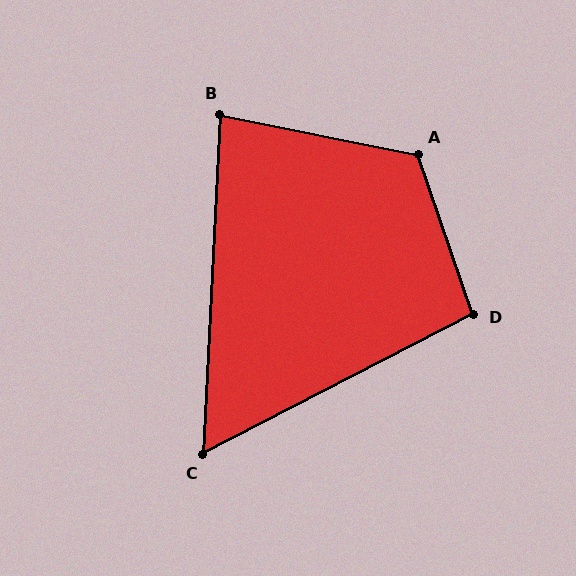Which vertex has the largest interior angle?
A, at approximately 120 degrees.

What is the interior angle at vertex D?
Approximately 98 degrees (obtuse).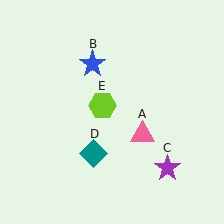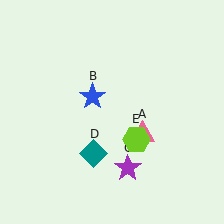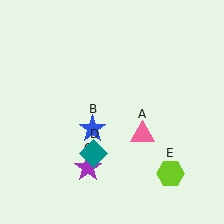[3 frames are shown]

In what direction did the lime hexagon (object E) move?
The lime hexagon (object E) moved down and to the right.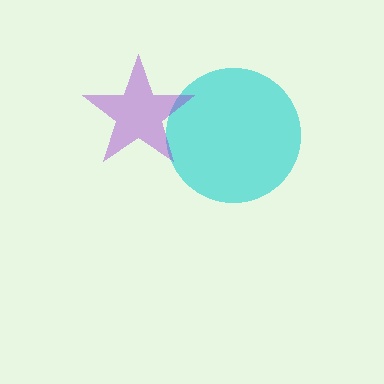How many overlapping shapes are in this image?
There are 2 overlapping shapes in the image.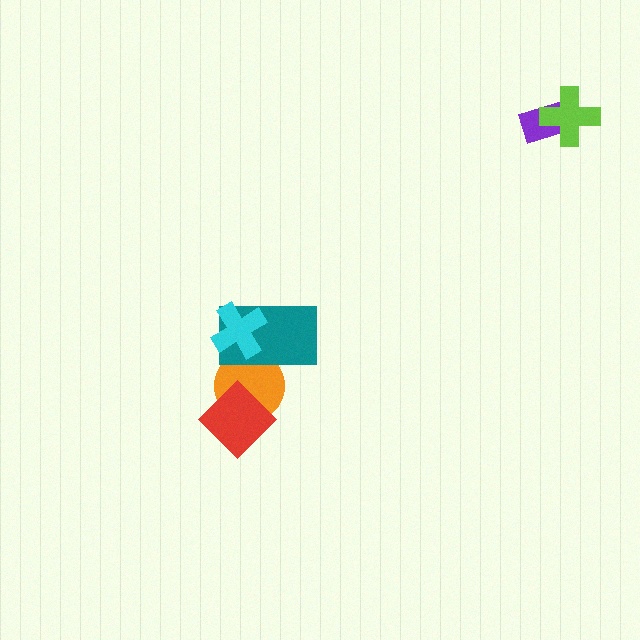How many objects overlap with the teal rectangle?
2 objects overlap with the teal rectangle.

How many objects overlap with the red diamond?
1 object overlaps with the red diamond.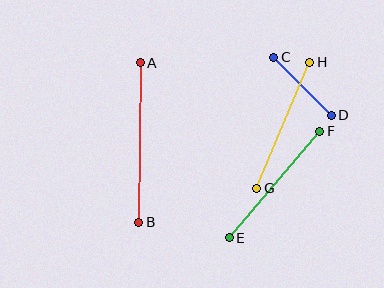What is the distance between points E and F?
The distance is approximately 140 pixels.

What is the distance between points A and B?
The distance is approximately 159 pixels.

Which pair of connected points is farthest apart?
Points A and B are farthest apart.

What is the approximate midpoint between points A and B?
The midpoint is at approximately (140, 143) pixels.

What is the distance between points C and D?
The distance is approximately 82 pixels.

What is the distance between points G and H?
The distance is approximately 137 pixels.